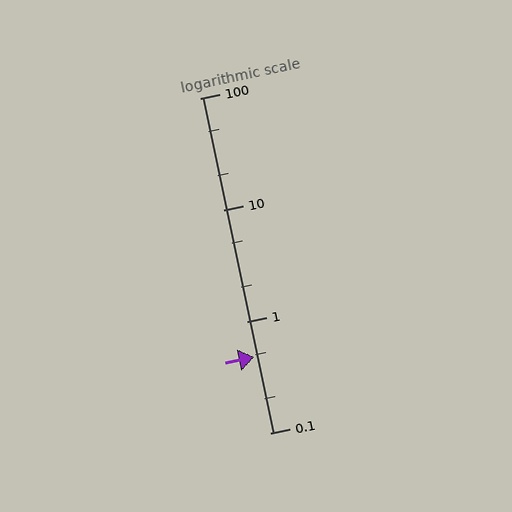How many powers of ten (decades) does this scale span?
The scale spans 3 decades, from 0.1 to 100.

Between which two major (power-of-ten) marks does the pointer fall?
The pointer is between 0.1 and 1.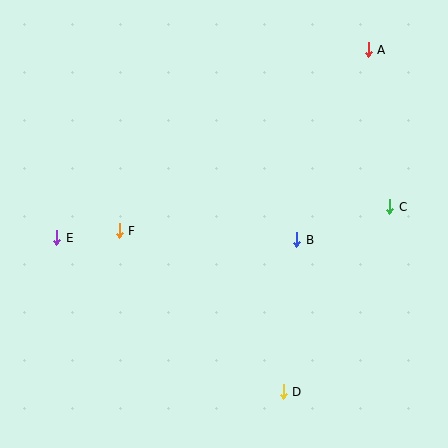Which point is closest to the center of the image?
Point B at (297, 240) is closest to the center.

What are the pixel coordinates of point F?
Point F is at (119, 231).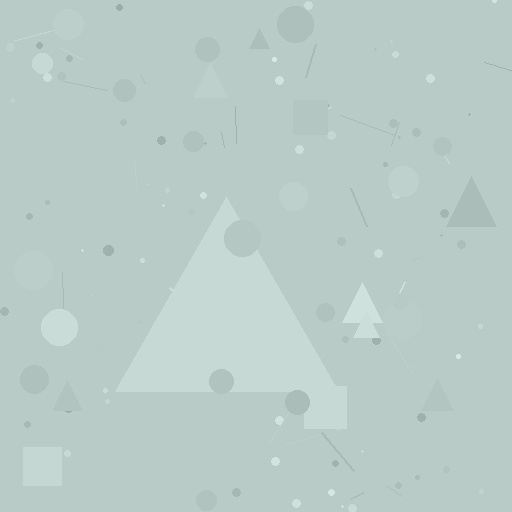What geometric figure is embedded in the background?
A triangle is embedded in the background.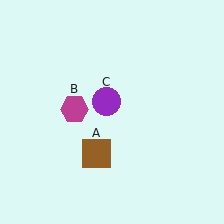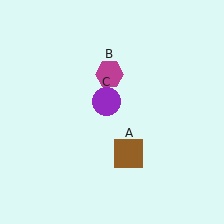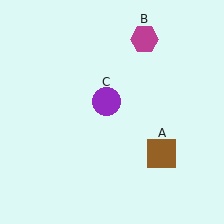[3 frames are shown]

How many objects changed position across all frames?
2 objects changed position: brown square (object A), magenta hexagon (object B).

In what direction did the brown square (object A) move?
The brown square (object A) moved right.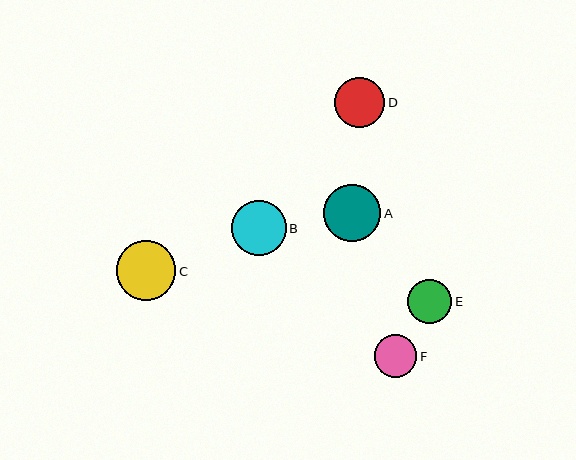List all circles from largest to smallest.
From largest to smallest: C, A, B, D, E, F.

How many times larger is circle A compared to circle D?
Circle A is approximately 1.2 times the size of circle D.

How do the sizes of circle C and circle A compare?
Circle C and circle A are approximately the same size.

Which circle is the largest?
Circle C is the largest with a size of approximately 59 pixels.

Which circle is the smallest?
Circle F is the smallest with a size of approximately 43 pixels.